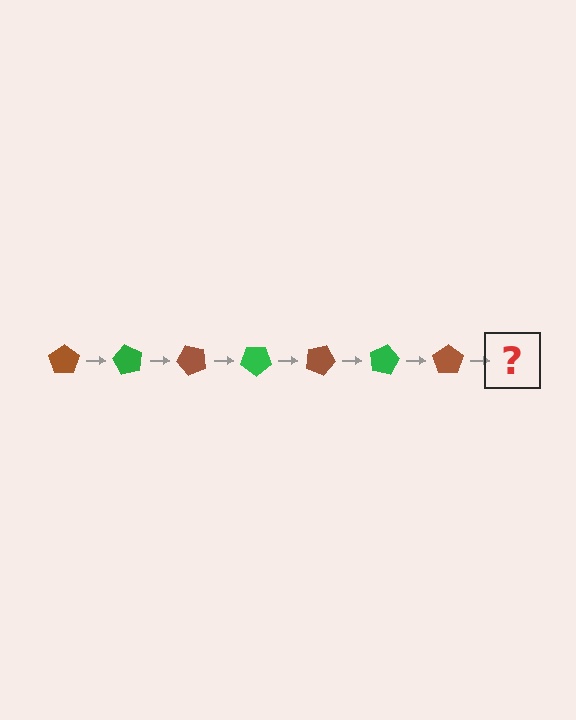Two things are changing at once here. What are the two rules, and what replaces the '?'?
The two rules are that it rotates 60 degrees each step and the color cycles through brown and green. The '?' should be a green pentagon, rotated 420 degrees from the start.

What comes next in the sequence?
The next element should be a green pentagon, rotated 420 degrees from the start.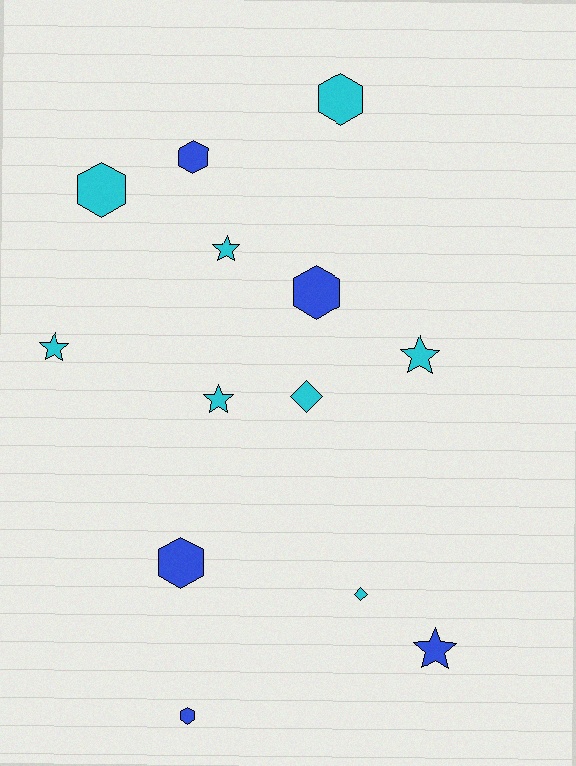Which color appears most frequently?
Cyan, with 8 objects.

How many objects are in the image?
There are 13 objects.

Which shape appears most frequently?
Hexagon, with 6 objects.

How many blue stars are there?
There is 1 blue star.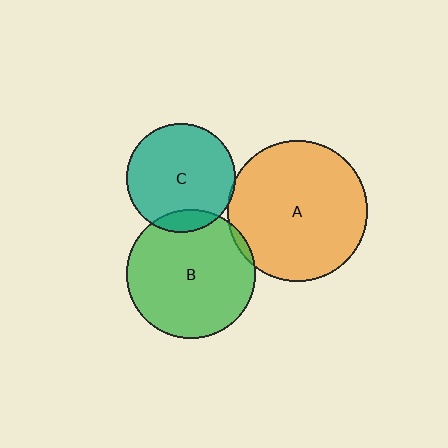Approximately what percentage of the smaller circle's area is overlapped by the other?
Approximately 5%.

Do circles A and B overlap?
Yes.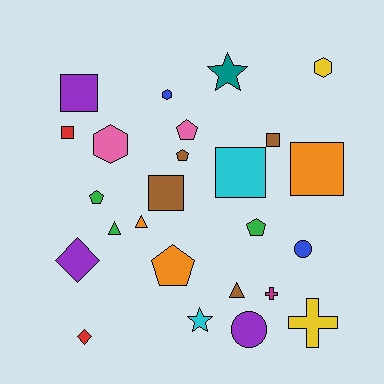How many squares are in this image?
There are 6 squares.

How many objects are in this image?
There are 25 objects.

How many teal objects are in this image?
There is 1 teal object.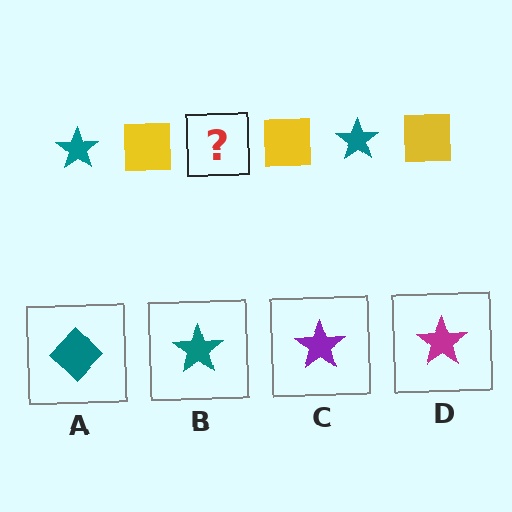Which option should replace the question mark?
Option B.